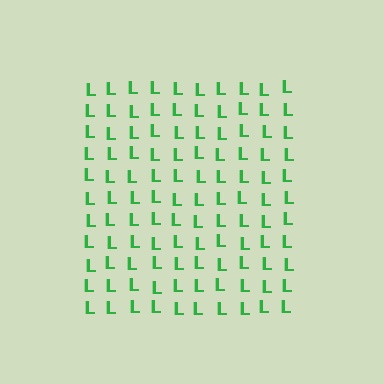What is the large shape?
The large shape is a square.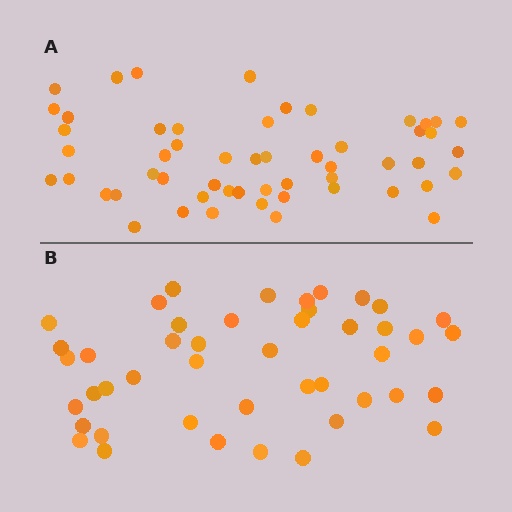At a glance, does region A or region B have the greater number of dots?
Region A (the top region) has more dots.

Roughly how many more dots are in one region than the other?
Region A has roughly 8 or so more dots than region B.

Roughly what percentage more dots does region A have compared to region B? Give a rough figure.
About 20% more.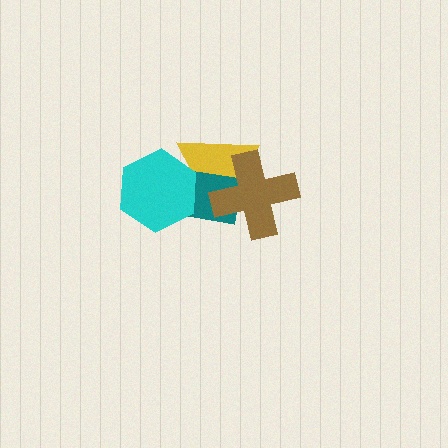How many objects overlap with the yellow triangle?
3 objects overlap with the yellow triangle.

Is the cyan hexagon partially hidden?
No, no other shape covers it.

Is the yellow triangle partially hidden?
Yes, it is partially covered by another shape.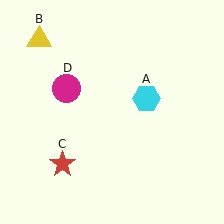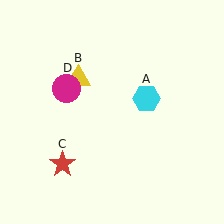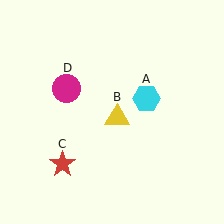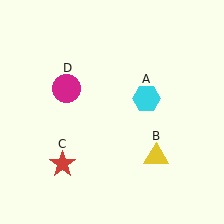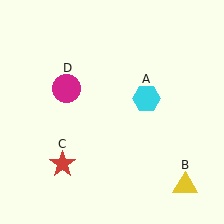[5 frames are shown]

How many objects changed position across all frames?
1 object changed position: yellow triangle (object B).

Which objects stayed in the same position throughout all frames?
Cyan hexagon (object A) and red star (object C) and magenta circle (object D) remained stationary.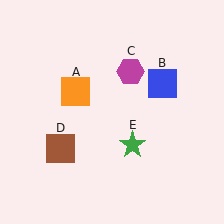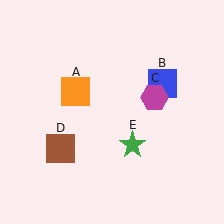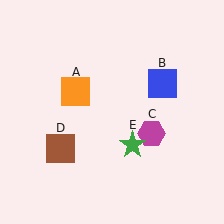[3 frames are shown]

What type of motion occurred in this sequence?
The magenta hexagon (object C) rotated clockwise around the center of the scene.